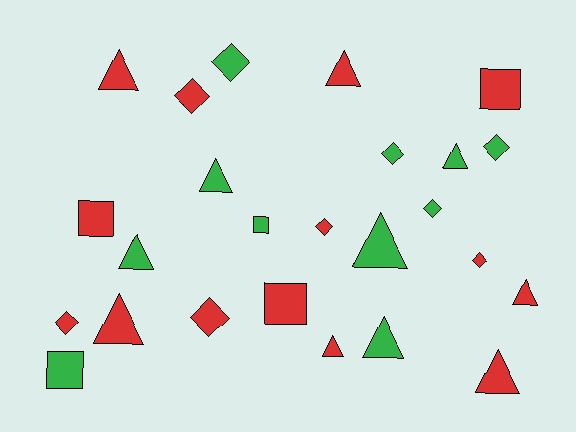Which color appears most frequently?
Red, with 14 objects.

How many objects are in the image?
There are 25 objects.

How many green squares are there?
There are 2 green squares.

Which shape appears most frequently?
Triangle, with 11 objects.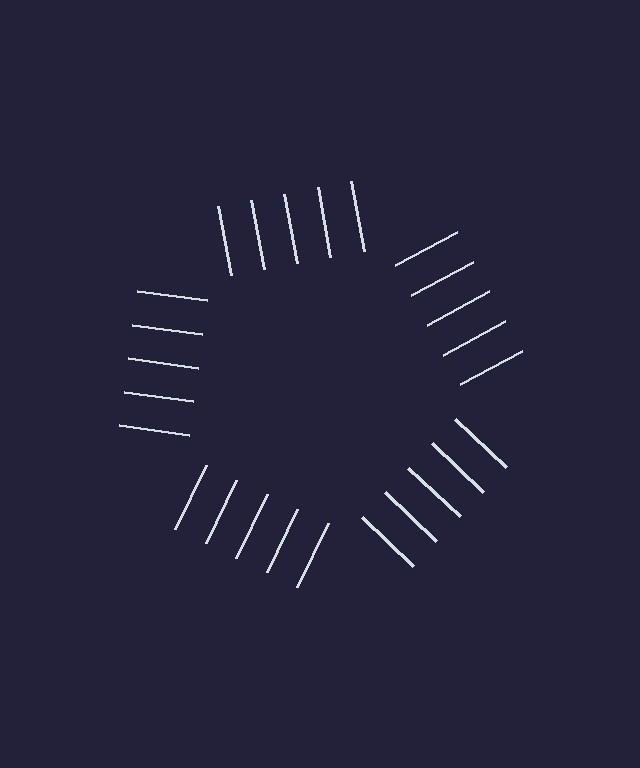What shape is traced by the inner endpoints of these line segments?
An illusory pentagon — the line segments terminate on its edges but no continuous stroke is drawn.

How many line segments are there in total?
25 — 5 along each of the 5 edges.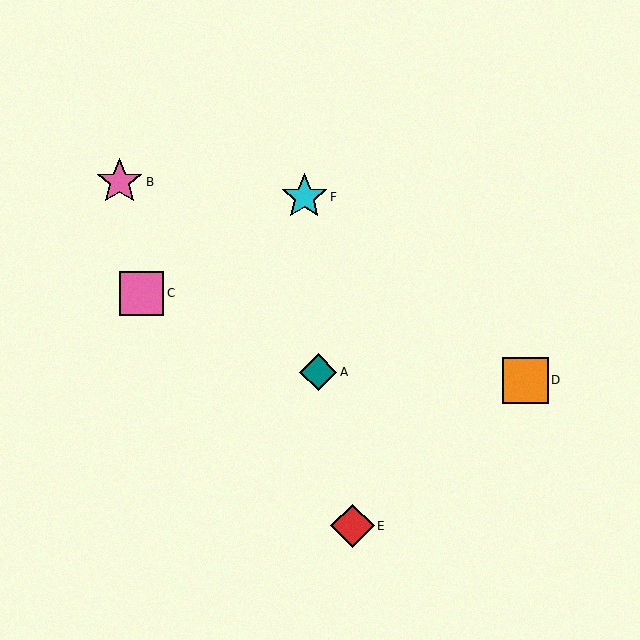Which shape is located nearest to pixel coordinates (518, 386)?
The orange square (labeled D) at (525, 380) is nearest to that location.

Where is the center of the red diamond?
The center of the red diamond is at (353, 526).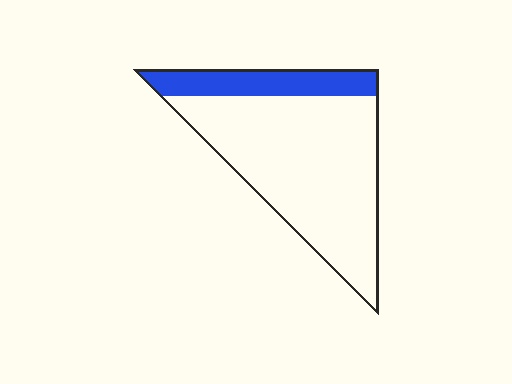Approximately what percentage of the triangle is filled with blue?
Approximately 20%.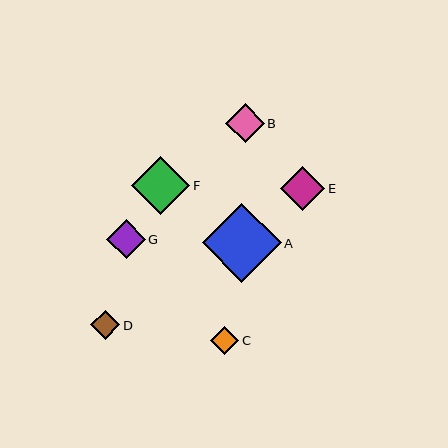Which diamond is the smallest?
Diamond C is the smallest with a size of approximately 29 pixels.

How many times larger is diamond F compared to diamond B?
Diamond F is approximately 1.5 times the size of diamond B.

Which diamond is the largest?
Diamond A is the largest with a size of approximately 79 pixels.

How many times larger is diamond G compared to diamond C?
Diamond G is approximately 1.4 times the size of diamond C.